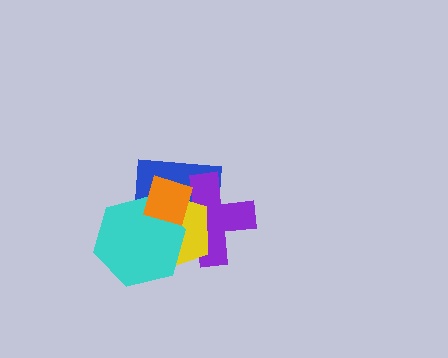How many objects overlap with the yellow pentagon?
4 objects overlap with the yellow pentagon.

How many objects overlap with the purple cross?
4 objects overlap with the purple cross.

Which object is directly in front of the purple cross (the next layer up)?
The yellow pentagon is directly in front of the purple cross.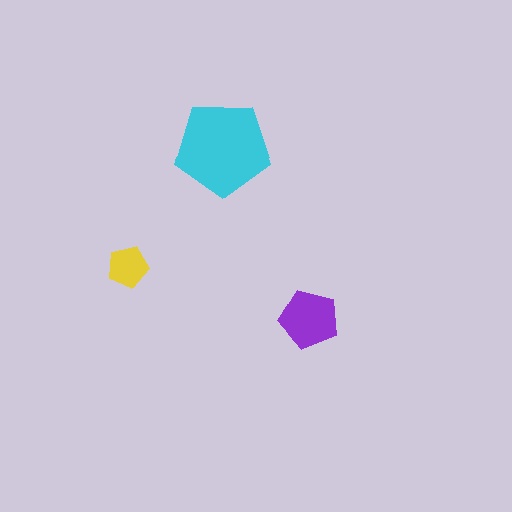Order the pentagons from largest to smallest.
the cyan one, the purple one, the yellow one.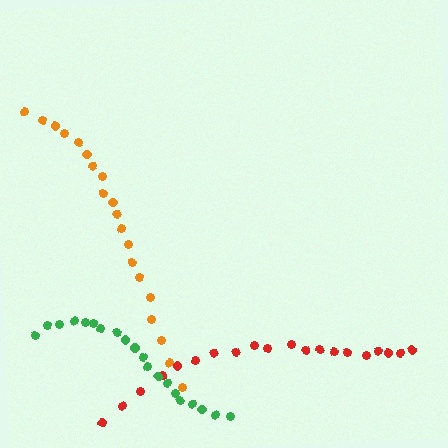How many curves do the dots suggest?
There are 3 distinct paths.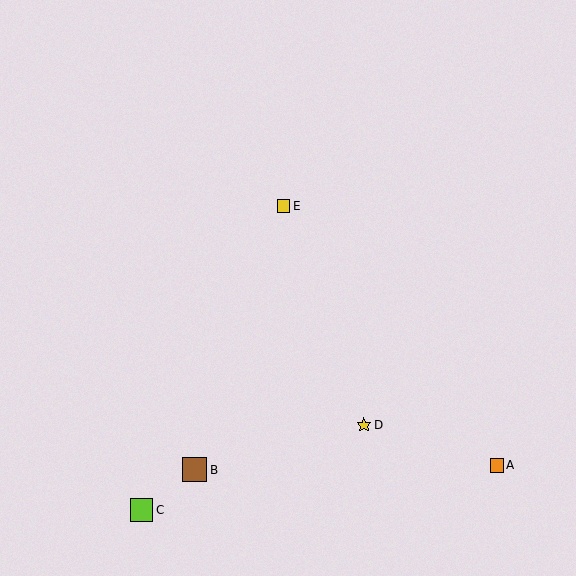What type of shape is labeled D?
Shape D is a yellow star.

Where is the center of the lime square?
The center of the lime square is at (142, 510).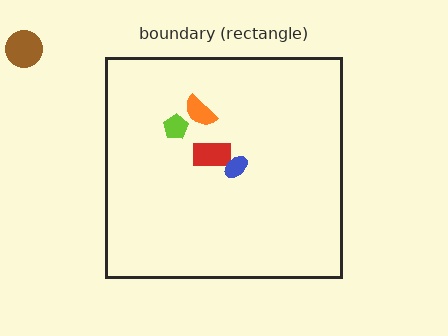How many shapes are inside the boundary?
4 inside, 1 outside.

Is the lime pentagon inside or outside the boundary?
Inside.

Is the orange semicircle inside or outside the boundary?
Inside.